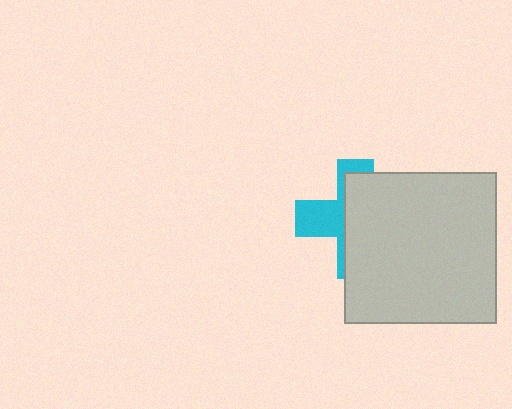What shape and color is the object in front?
The object in front is a light gray square.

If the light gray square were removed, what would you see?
You would see the complete cyan cross.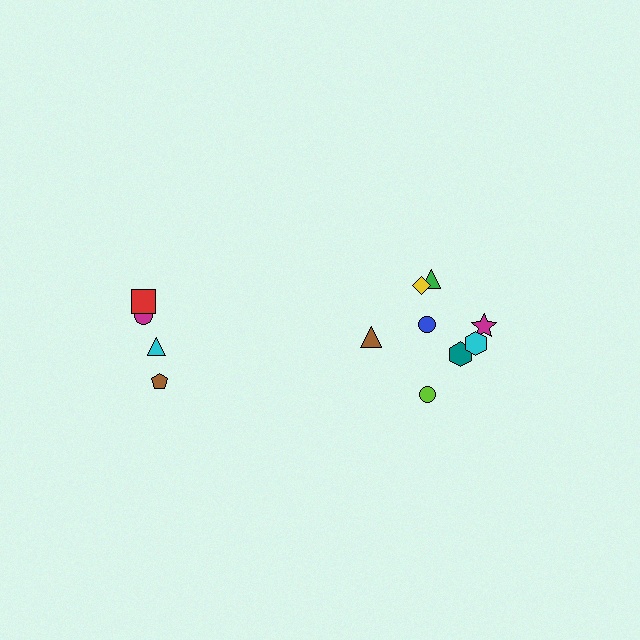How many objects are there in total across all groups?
There are 12 objects.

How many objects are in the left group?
There are 4 objects.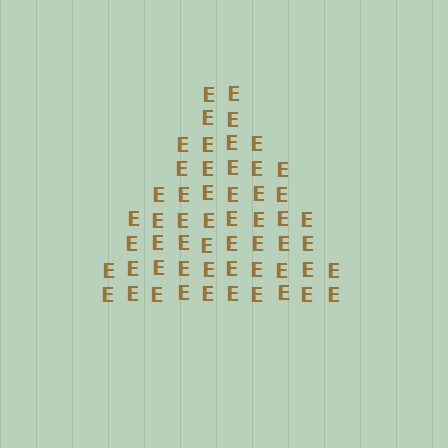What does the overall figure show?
The overall figure shows a triangle.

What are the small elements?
The small elements are letter E's.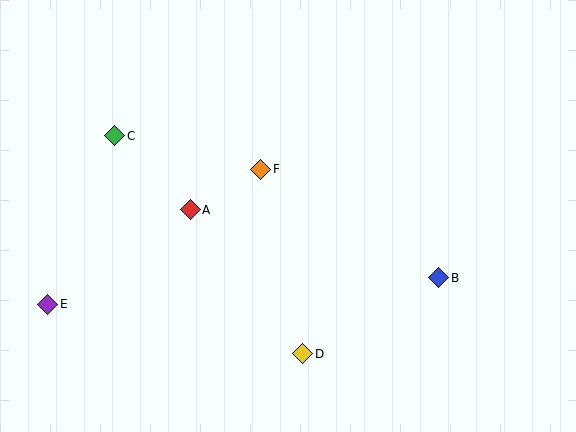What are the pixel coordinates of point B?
Point B is at (439, 278).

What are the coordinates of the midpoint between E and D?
The midpoint between E and D is at (175, 329).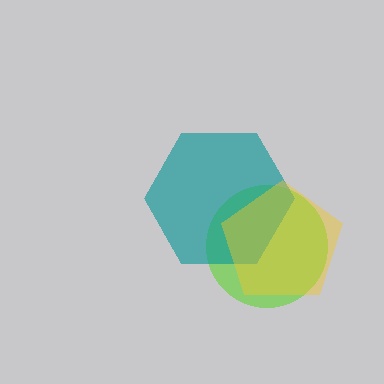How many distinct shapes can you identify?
There are 3 distinct shapes: a lime circle, a teal hexagon, a yellow pentagon.